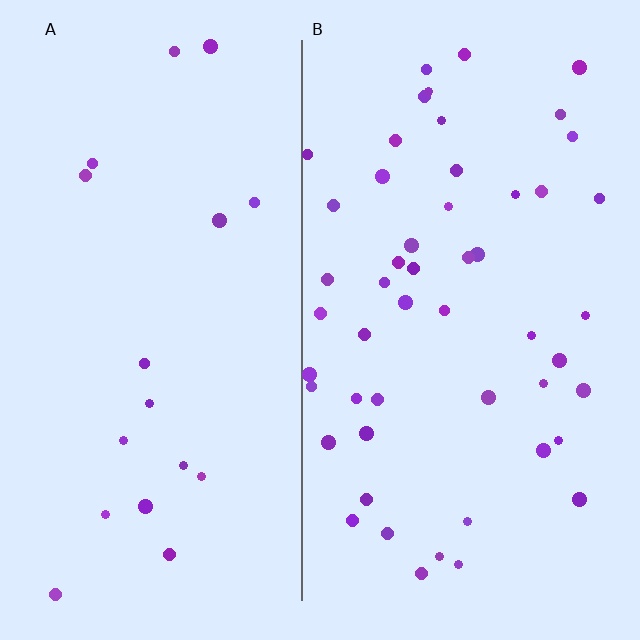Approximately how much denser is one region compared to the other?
Approximately 3.0× — region B over region A.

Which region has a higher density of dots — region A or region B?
B (the right).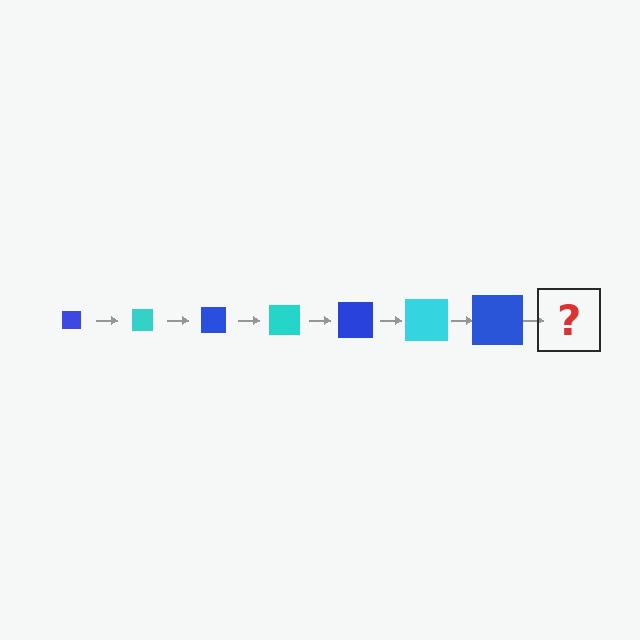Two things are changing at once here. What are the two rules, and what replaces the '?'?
The two rules are that the square grows larger each step and the color cycles through blue and cyan. The '?' should be a cyan square, larger than the previous one.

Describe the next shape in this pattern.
It should be a cyan square, larger than the previous one.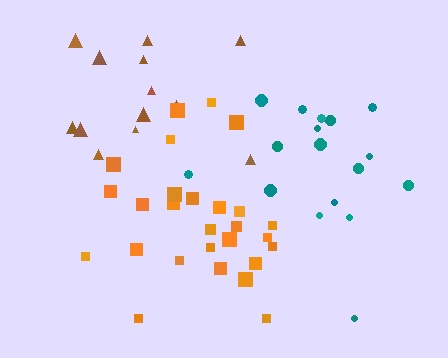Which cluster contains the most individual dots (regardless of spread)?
Orange (27).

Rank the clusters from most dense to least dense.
orange, teal, brown.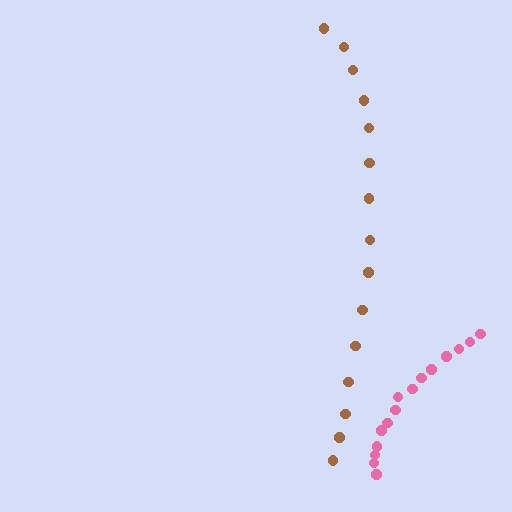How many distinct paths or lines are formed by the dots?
There are 2 distinct paths.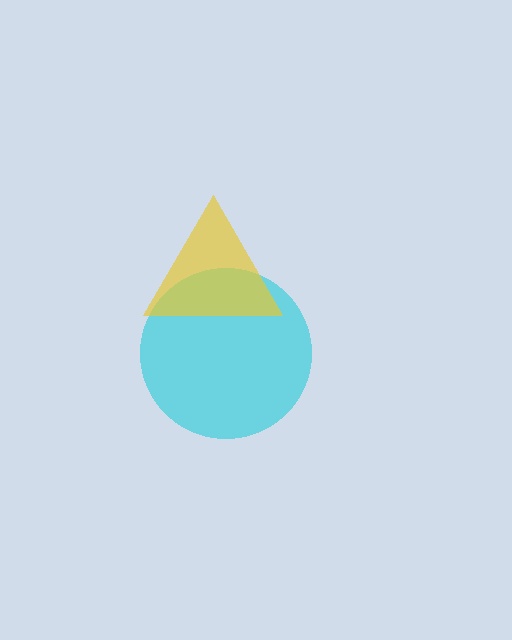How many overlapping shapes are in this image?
There are 2 overlapping shapes in the image.